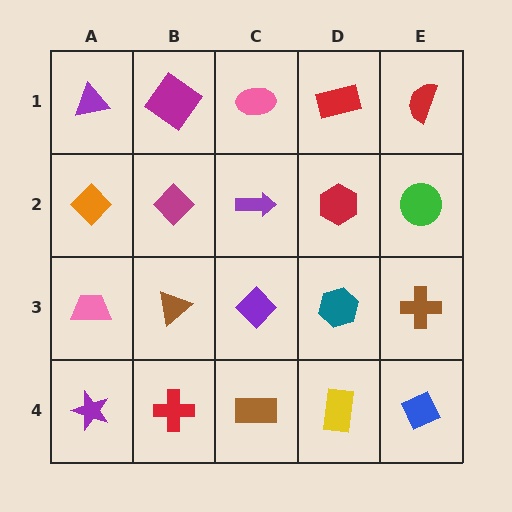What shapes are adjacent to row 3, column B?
A magenta diamond (row 2, column B), a red cross (row 4, column B), a pink trapezoid (row 3, column A), a purple diamond (row 3, column C).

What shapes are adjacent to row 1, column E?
A green circle (row 2, column E), a red rectangle (row 1, column D).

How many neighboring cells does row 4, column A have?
2.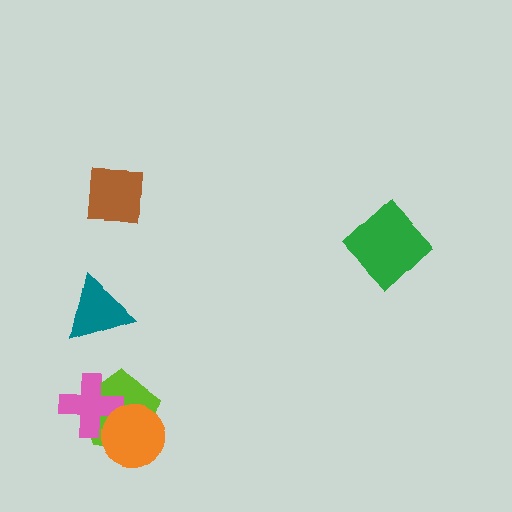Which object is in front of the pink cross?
The orange circle is in front of the pink cross.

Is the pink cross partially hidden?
Yes, it is partially covered by another shape.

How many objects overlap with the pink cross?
2 objects overlap with the pink cross.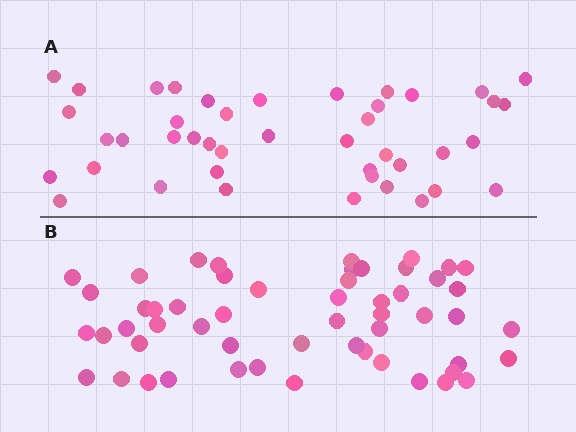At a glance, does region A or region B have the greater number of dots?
Region B (the bottom region) has more dots.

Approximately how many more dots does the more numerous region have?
Region B has roughly 12 or so more dots than region A.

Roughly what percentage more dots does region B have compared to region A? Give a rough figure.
About 25% more.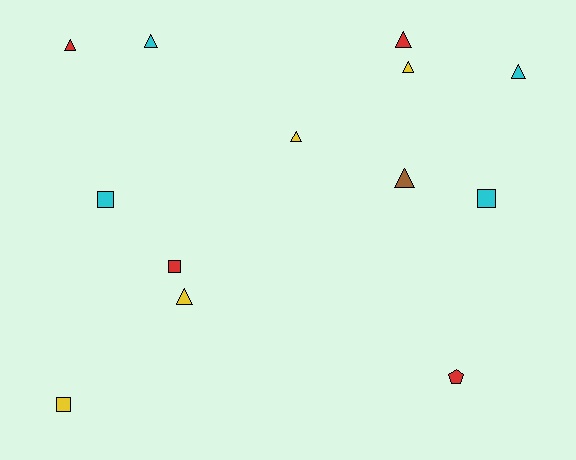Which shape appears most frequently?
Triangle, with 8 objects.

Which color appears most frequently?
Red, with 4 objects.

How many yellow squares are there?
There is 1 yellow square.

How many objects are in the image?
There are 13 objects.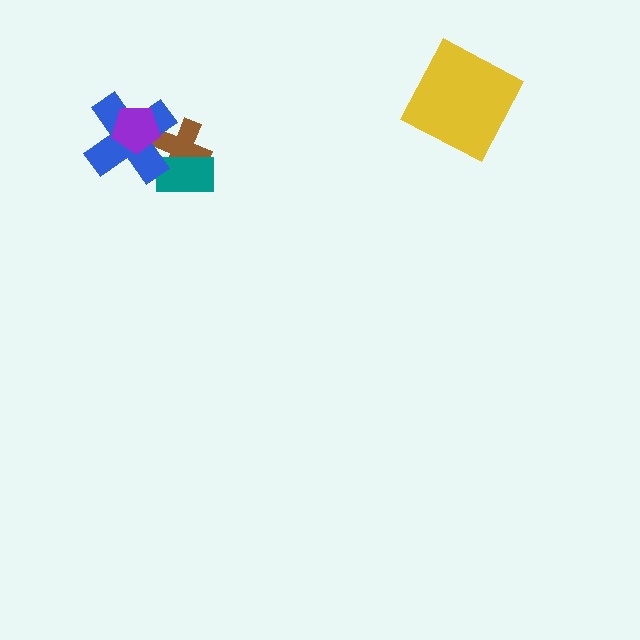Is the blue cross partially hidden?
Yes, it is partially covered by another shape.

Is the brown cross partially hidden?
Yes, it is partially covered by another shape.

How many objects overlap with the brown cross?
2 objects overlap with the brown cross.